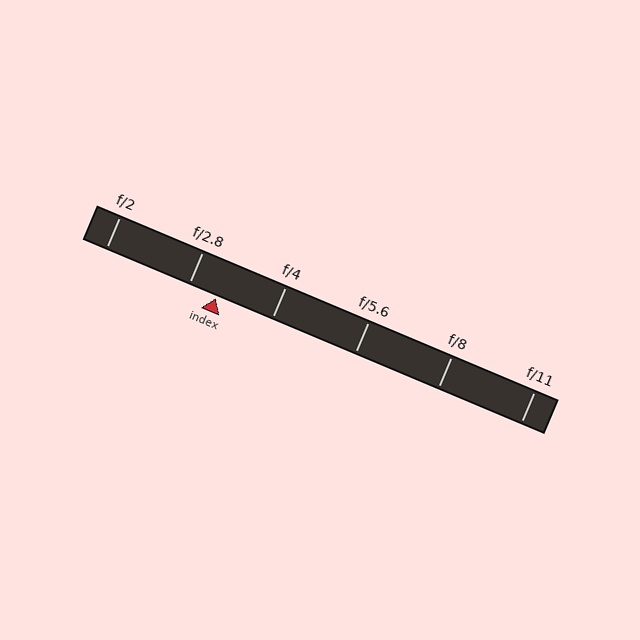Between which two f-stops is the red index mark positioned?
The index mark is between f/2.8 and f/4.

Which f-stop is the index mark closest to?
The index mark is closest to f/2.8.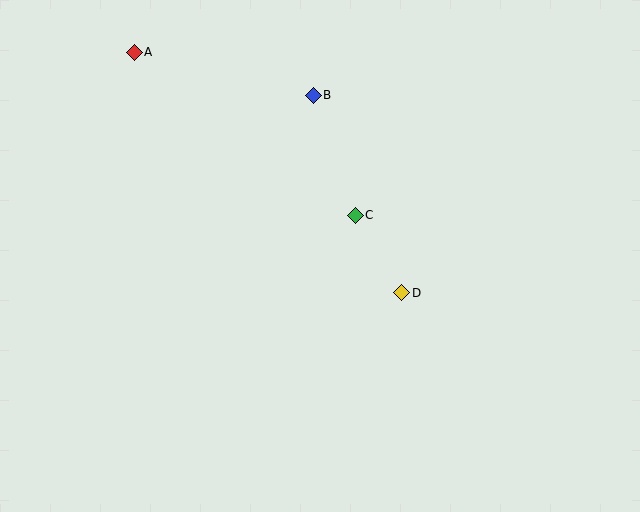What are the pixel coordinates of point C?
Point C is at (355, 215).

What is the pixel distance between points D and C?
The distance between D and C is 90 pixels.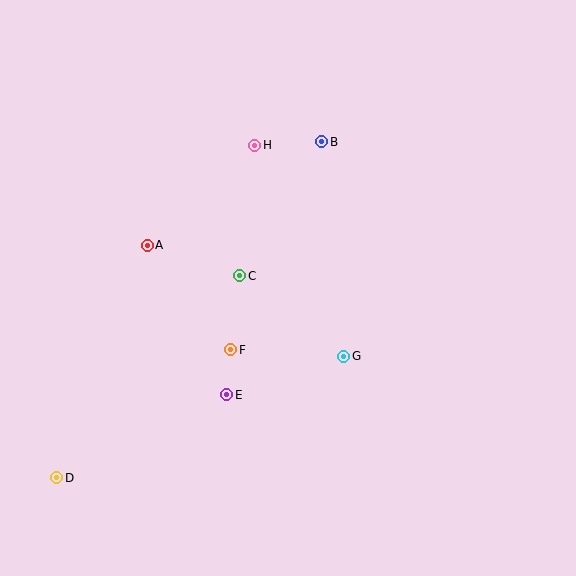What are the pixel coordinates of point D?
Point D is at (57, 478).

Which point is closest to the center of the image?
Point C at (240, 276) is closest to the center.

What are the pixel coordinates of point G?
Point G is at (344, 356).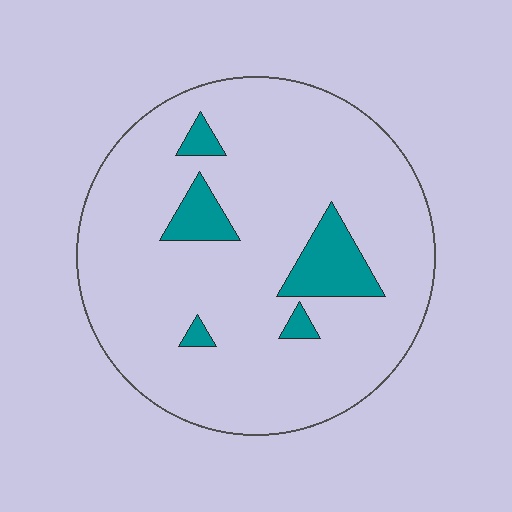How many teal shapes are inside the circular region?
5.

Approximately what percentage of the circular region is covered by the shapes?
Approximately 10%.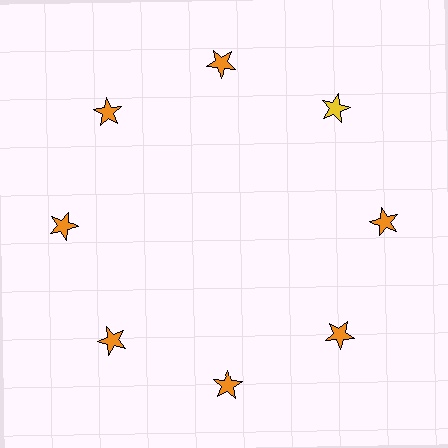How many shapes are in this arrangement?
There are 8 shapes arranged in a ring pattern.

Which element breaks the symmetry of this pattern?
The yellow star at roughly the 2 o'clock position breaks the symmetry. All other shapes are orange stars.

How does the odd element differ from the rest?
It has a different color: yellow instead of orange.